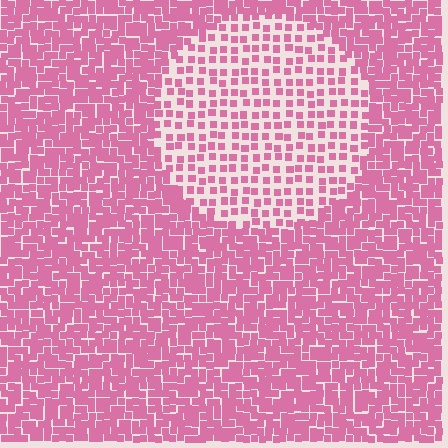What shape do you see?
I see a circle.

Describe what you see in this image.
The image contains small pink elements arranged at two different densities. A circle-shaped region is visible where the elements are less densely packed than the surrounding area.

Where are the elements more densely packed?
The elements are more densely packed outside the circle boundary.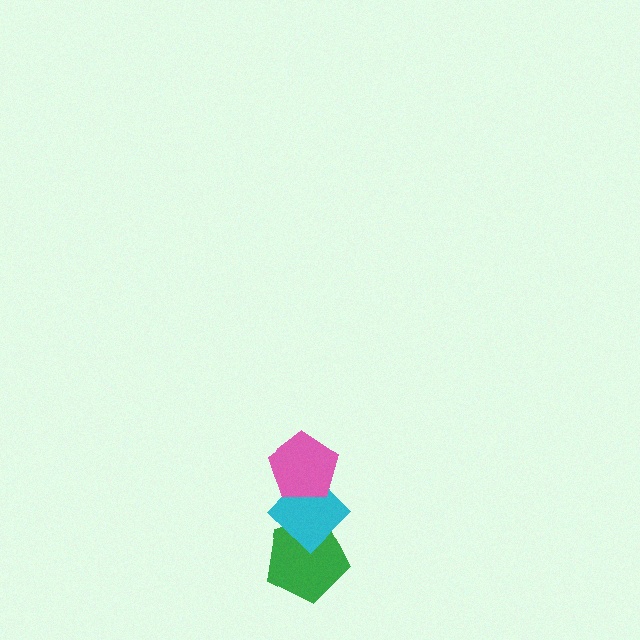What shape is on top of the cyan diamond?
The pink pentagon is on top of the cyan diamond.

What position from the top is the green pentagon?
The green pentagon is 3rd from the top.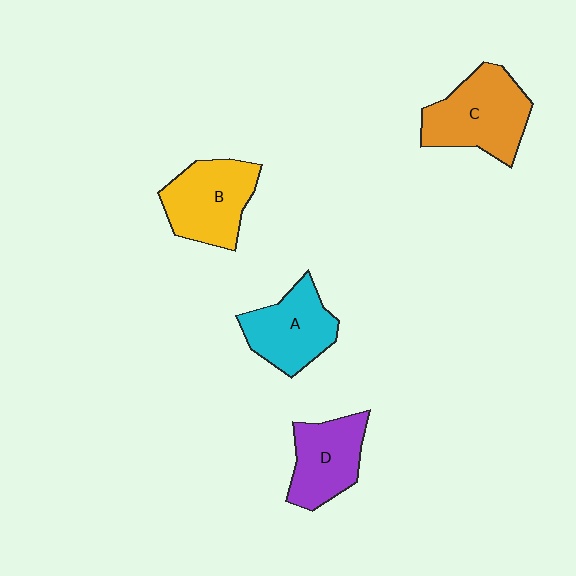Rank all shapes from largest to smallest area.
From largest to smallest: C (orange), B (yellow), A (cyan), D (purple).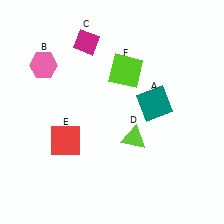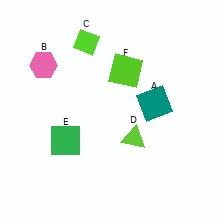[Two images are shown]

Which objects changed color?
C changed from magenta to lime. E changed from red to green.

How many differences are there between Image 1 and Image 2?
There are 2 differences between the two images.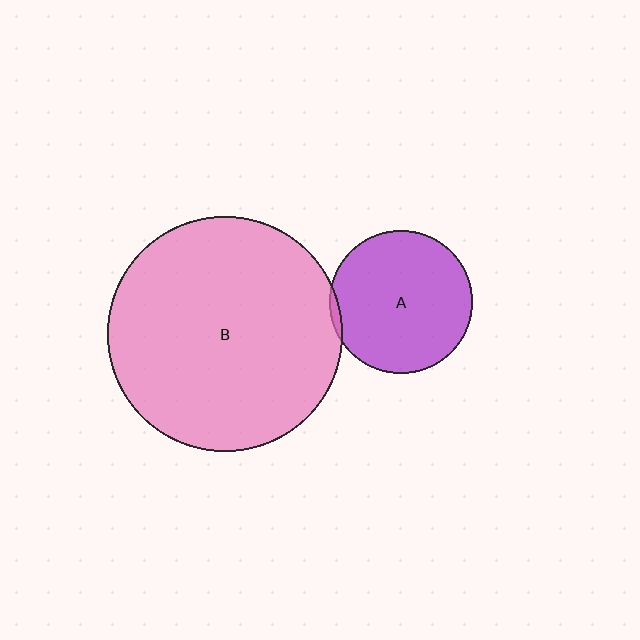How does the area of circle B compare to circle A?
Approximately 2.7 times.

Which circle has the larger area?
Circle B (pink).